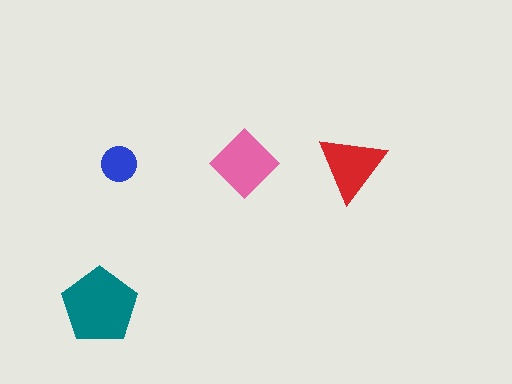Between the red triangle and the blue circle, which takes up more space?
The red triangle.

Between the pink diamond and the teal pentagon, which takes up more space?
The teal pentagon.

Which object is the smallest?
The blue circle.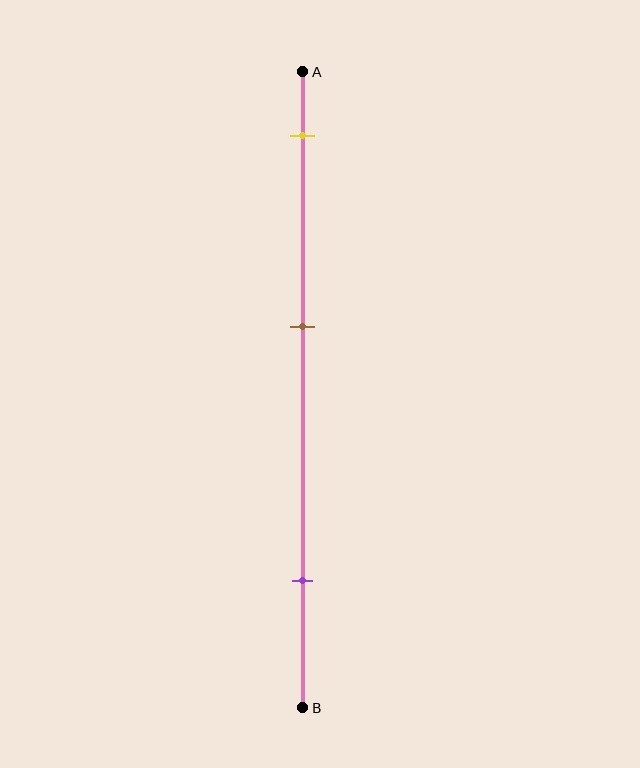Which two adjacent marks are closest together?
The yellow and brown marks are the closest adjacent pair.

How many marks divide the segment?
There are 3 marks dividing the segment.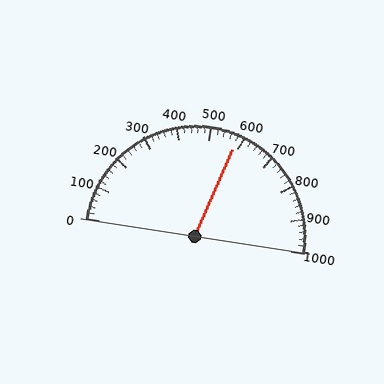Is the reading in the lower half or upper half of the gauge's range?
The reading is in the upper half of the range (0 to 1000).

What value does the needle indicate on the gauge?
The needle indicates approximately 580.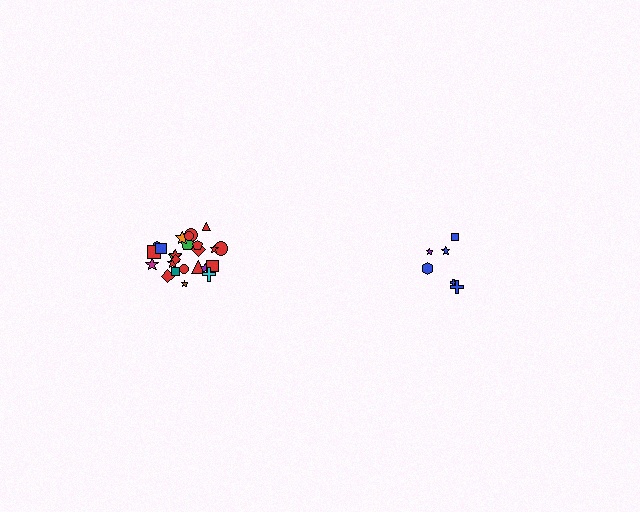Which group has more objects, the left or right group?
The left group.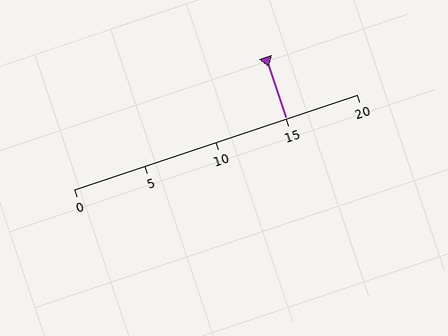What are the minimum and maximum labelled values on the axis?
The axis runs from 0 to 20.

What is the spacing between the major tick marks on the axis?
The major ticks are spaced 5 apart.